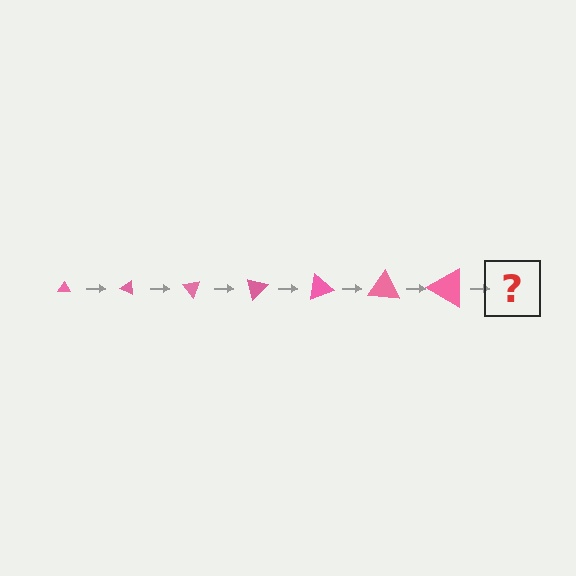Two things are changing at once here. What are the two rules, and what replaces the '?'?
The two rules are that the triangle grows larger each step and it rotates 25 degrees each step. The '?' should be a triangle, larger than the previous one and rotated 175 degrees from the start.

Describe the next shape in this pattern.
It should be a triangle, larger than the previous one and rotated 175 degrees from the start.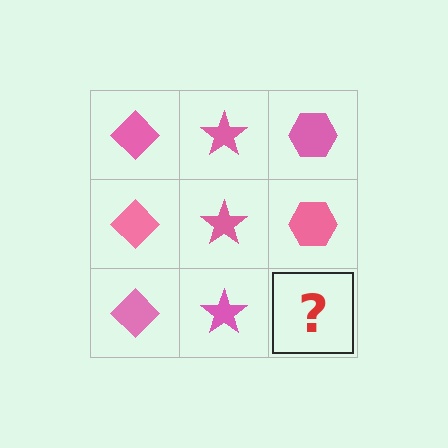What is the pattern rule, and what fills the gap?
The rule is that each column has a consistent shape. The gap should be filled with a pink hexagon.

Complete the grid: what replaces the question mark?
The question mark should be replaced with a pink hexagon.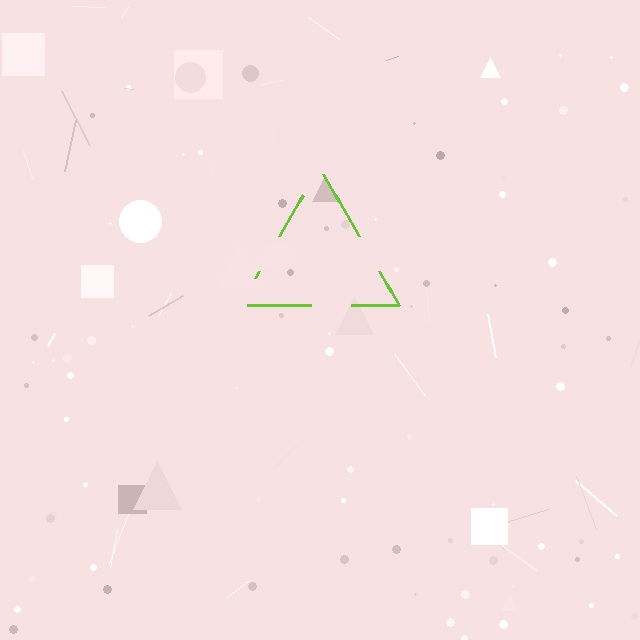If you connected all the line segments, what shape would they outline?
They would outline a triangle.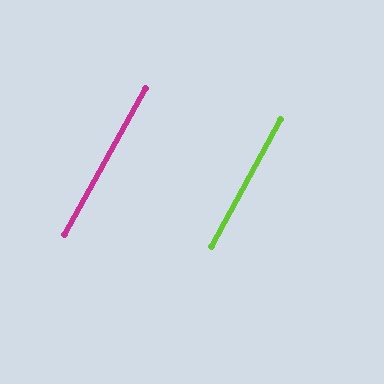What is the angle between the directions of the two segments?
Approximately 0 degrees.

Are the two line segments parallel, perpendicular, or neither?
Parallel — their directions differ by only 0.4°.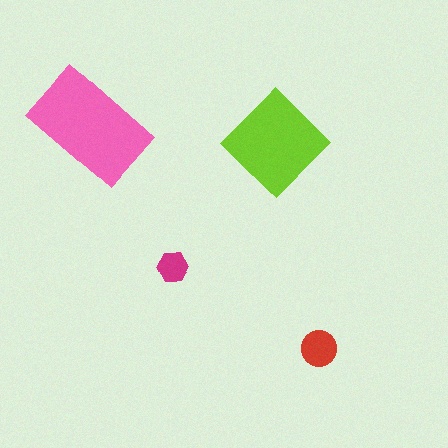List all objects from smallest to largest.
The magenta hexagon, the red circle, the lime diamond, the pink rectangle.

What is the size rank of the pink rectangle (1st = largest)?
1st.